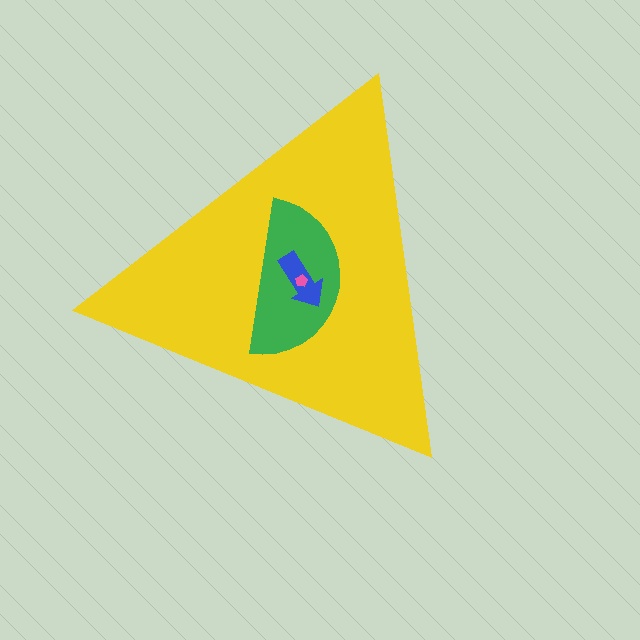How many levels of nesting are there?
4.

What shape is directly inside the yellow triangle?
The green semicircle.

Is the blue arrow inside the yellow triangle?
Yes.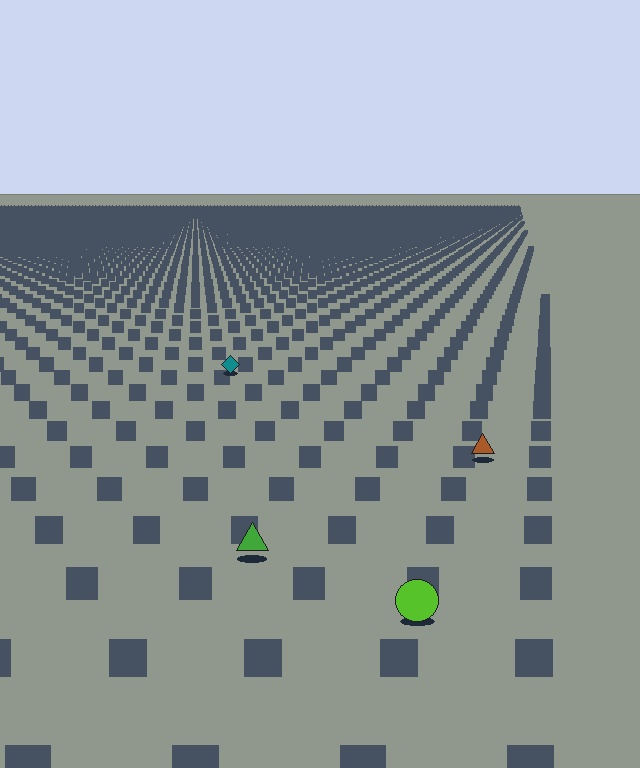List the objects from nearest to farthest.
From nearest to farthest: the lime circle, the green triangle, the brown triangle, the teal diamond.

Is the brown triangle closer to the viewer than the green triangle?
No. The green triangle is closer — you can tell from the texture gradient: the ground texture is coarser near it.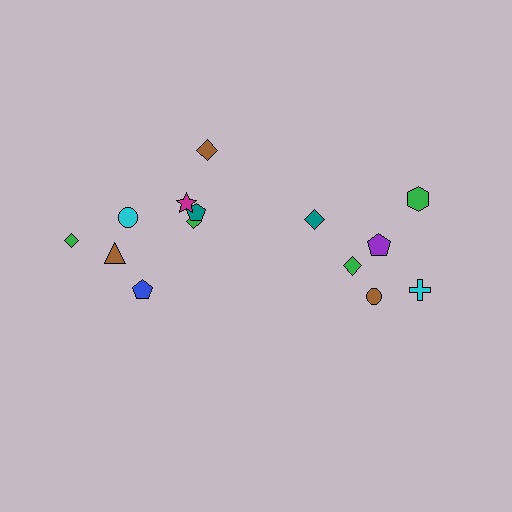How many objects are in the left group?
There are 8 objects.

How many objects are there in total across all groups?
There are 14 objects.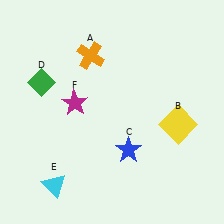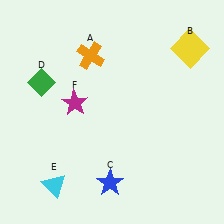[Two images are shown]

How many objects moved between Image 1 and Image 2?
2 objects moved between the two images.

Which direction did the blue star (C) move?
The blue star (C) moved down.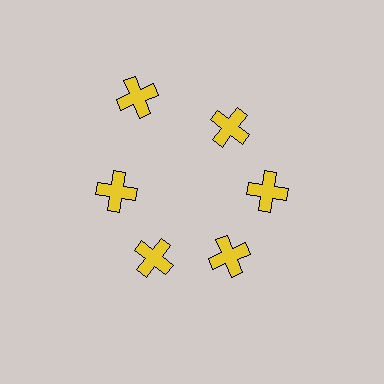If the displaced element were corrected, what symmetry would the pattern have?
It would have 6-fold rotational symmetry — the pattern would map onto itself every 60 degrees.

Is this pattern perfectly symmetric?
No. The 6 yellow crosses are arranged in a ring, but one element near the 11 o'clock position is pushed outward from the center, breaking the 6-fold rotational symmetry.